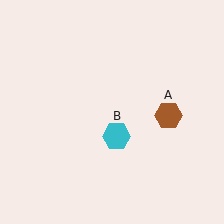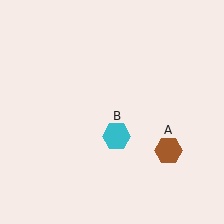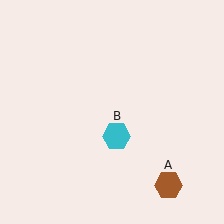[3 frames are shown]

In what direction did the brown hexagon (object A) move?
The brown hexagon (object A) moved down.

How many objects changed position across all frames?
1 object changed position: brown hexagon (object A).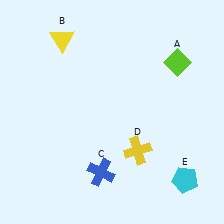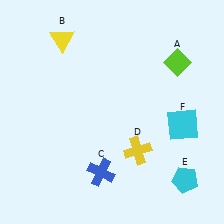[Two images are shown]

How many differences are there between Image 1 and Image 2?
There is 1 difference between the two images.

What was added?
A cyan square (F) was added in Image 2.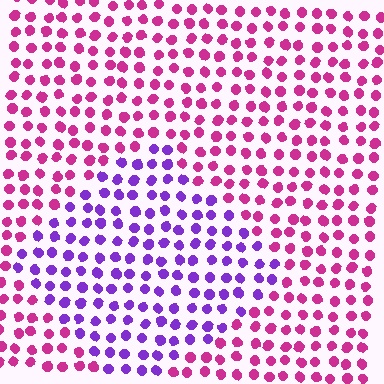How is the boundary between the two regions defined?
The boundary is defined purely by a slight shift in hue (about 50 degrees). Spacing, size, and orientation are identical on both sides.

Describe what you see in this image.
The image is filled with small magenta elements in a uniform arrangement. A diamond-shaped region is visible where the elements are tinted to a slightly different hue, forming a subtle color boundary.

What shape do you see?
I see a diamond.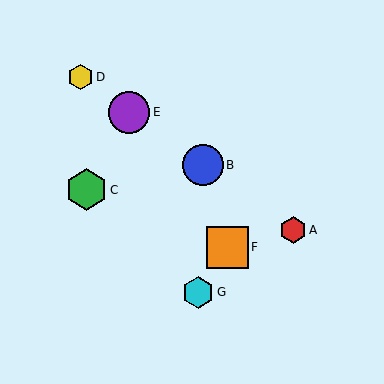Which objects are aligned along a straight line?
Objects A, B, D, E are aligned along a straight line.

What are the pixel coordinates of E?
Object E is at (129, 112).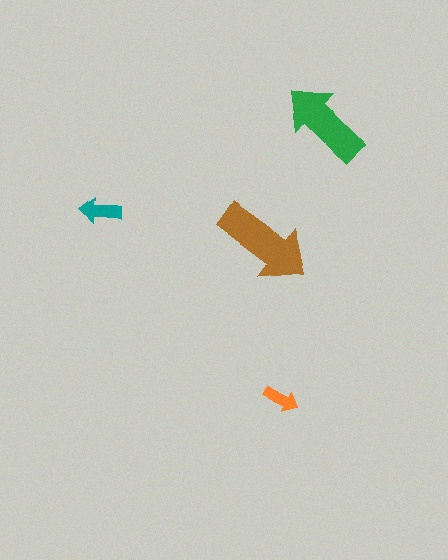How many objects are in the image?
There are 4 objects in the image.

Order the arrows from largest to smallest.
the brown one, the green one, the teal one, the orange one.